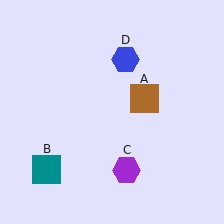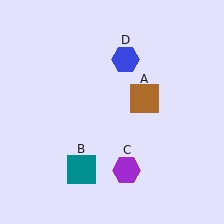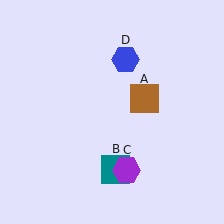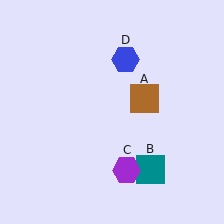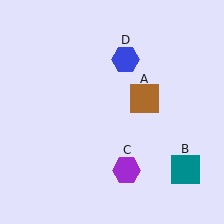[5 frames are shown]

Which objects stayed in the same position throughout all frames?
Brown square (object A) and purple hexagon (object C) and blue hexagon (object D) remained stationary.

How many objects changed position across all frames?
1 object changed position: teal square (object B).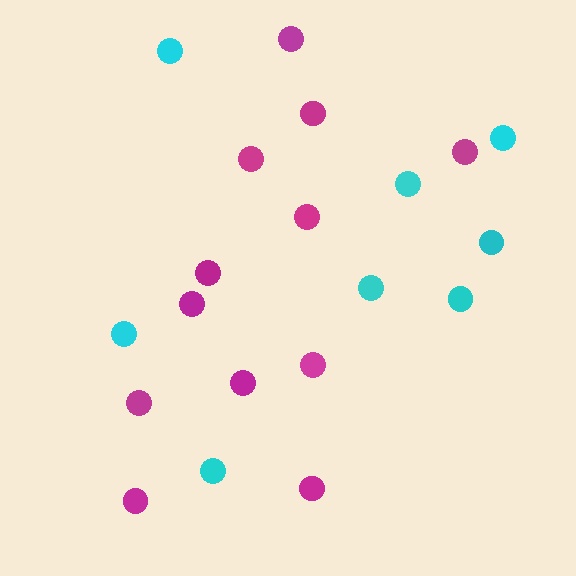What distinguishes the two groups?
There are 2 groups: one group of magenta circles (12) and one group of cyan circles (8).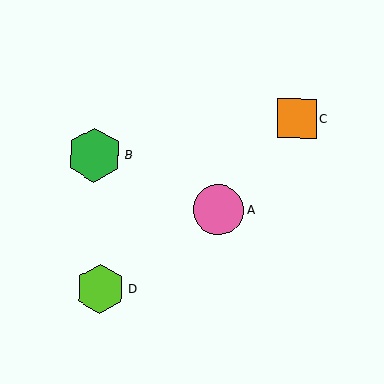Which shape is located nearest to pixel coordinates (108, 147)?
The green hexagon (labeled B) at (94, 155) is nearest to that location.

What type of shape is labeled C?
Shape C is an orange square.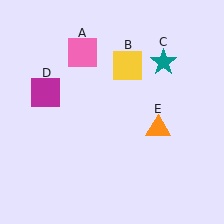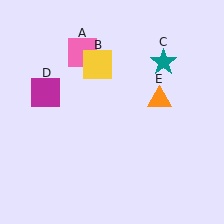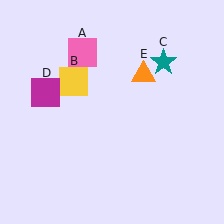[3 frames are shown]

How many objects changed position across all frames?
2 objects changed position: yellow square (object B), orange triangle (object E).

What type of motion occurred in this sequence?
The yellow square (object B), orange triangle (object E) rotated counterclockwise around the center of the scene.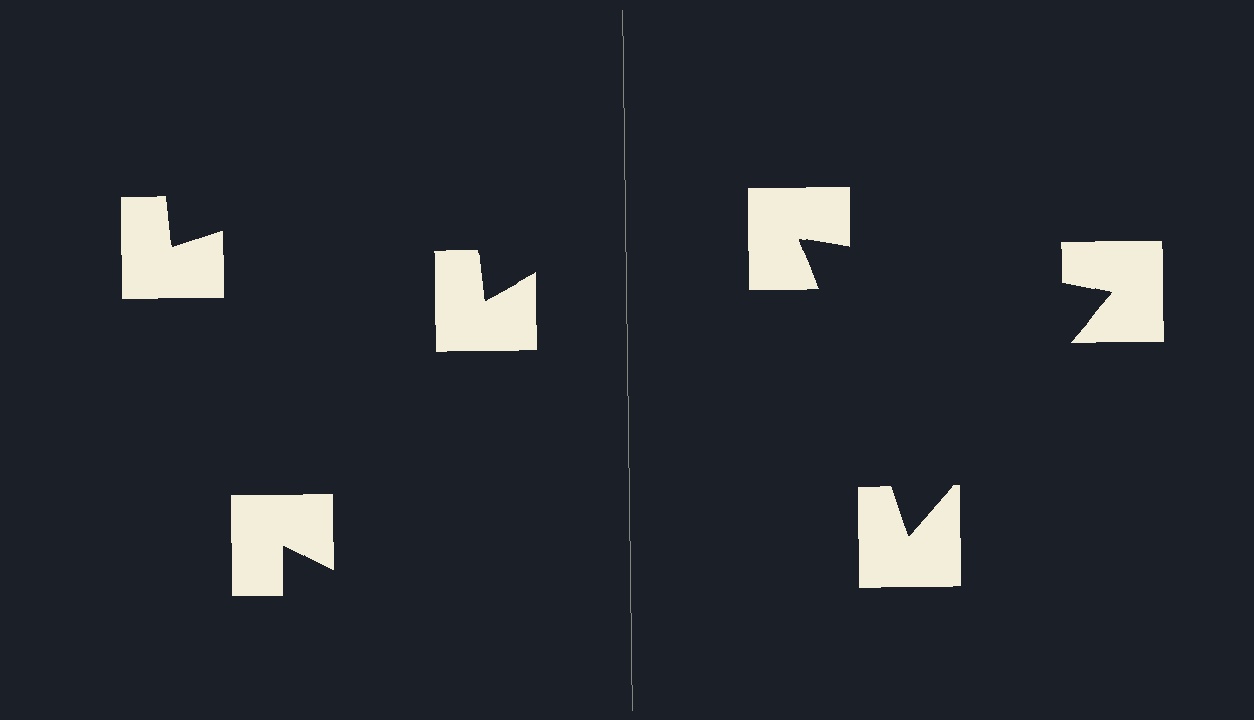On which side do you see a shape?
An illusory triangle appears on the right side. On the left side the wedge cuts are rotated, so no coherent shape forms.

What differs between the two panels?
The notched squares are positioned identically on both sides; only the wedge orientations differ. On the right they align to a triangle; on the left they are misaligned.